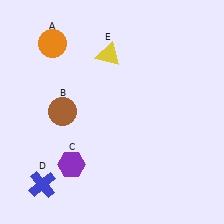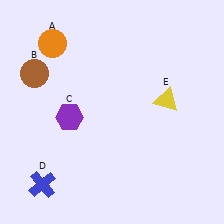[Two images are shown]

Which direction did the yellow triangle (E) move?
The yellow triangle (E) moved right.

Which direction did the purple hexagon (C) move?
The purple hexagon (C) moved up.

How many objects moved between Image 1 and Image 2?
3 objects moved between the two images.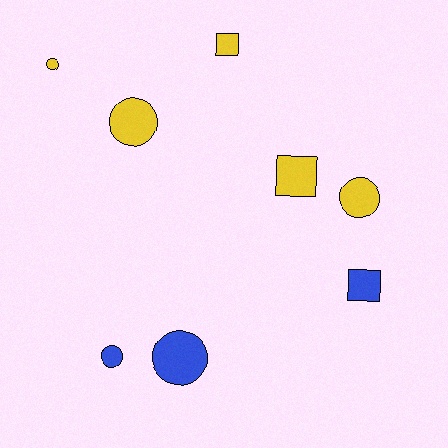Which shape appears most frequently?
Circle, with 5 objects.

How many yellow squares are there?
There are 2 yellow squares.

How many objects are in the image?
There are 8 objects.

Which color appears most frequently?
Yellow, with 5 objects.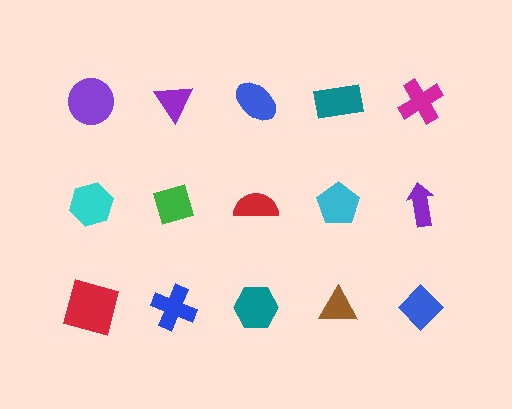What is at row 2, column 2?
A green diamond.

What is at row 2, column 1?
A cyan hexagon.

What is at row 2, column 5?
A purple arrow.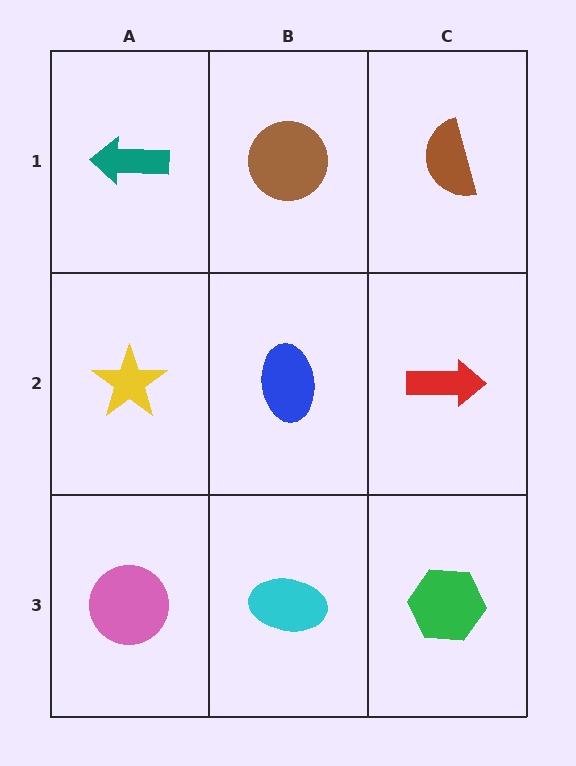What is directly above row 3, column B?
A blue ellipse.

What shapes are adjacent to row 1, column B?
A blue ellipse (row 2, column B), a teal arrow (row 1, column A), a brown semicircle (row 1, column C).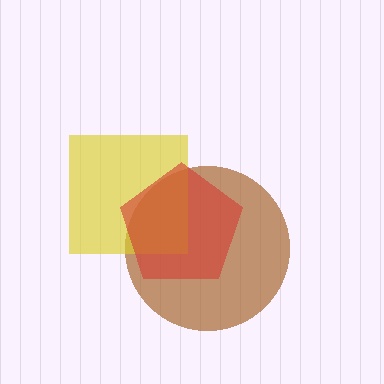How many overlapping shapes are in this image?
There are 3 overlapping shapes in the image.